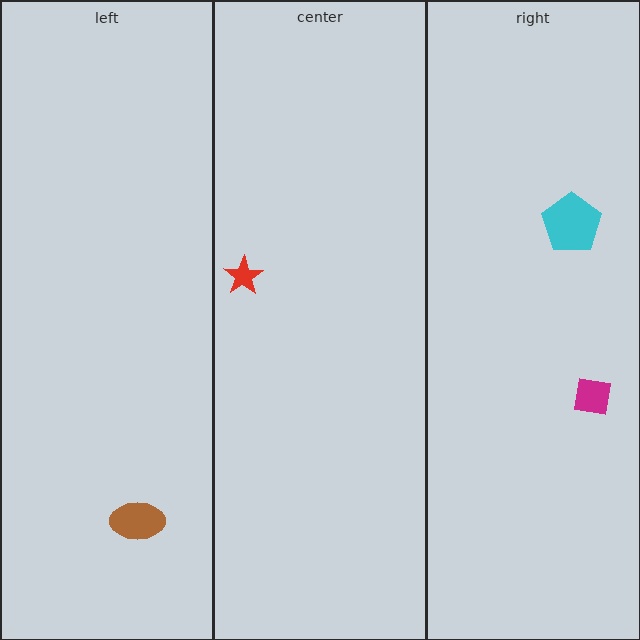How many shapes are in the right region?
2.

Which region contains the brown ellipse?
The left region.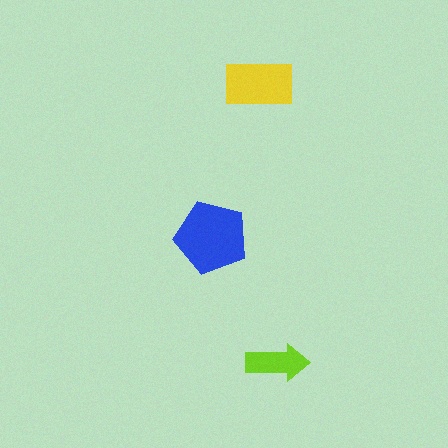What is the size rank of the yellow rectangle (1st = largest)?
2nd.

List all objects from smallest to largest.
The lime arrow, the yellow rectangle, the blue pentagon.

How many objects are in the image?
There are 3 objects in the image.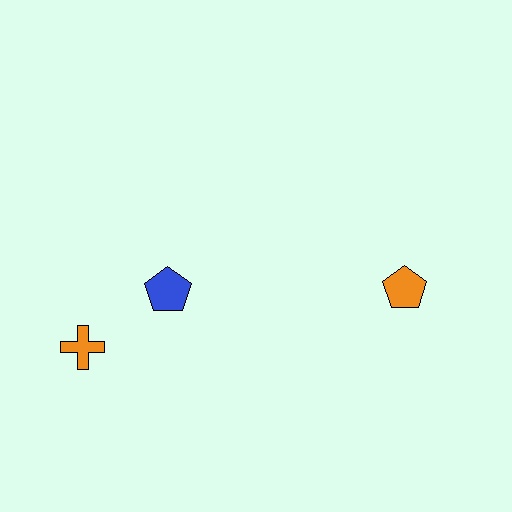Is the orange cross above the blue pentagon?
No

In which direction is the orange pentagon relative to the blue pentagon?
The orange pentagon is to the right of the blue pentagon.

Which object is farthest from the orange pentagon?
The orange cross is farthest from the orange pentagon.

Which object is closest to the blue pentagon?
The orange cross is closest to the blue pentagon.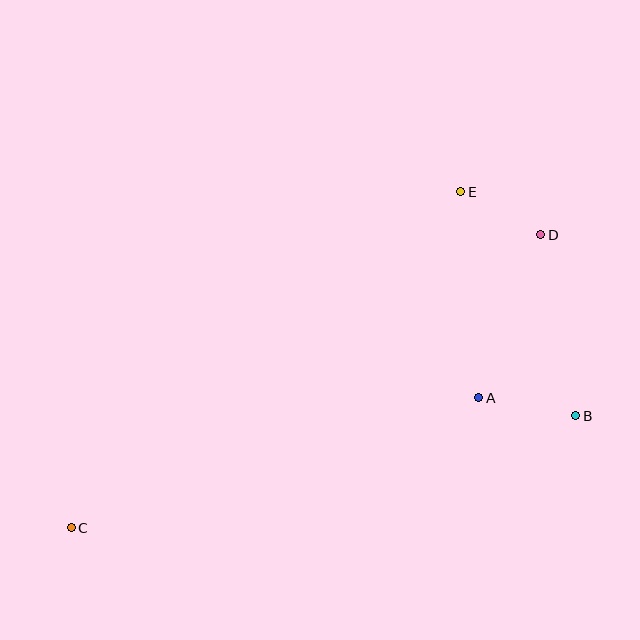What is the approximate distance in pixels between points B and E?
The distance between B and E is approximately 252 pixels.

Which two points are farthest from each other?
Points C and D are farthest from each other.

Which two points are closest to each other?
Points D and E are closest to each other.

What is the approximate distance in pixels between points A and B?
The distance between A and B is approximately 98 pixels.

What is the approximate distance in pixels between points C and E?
The distance between C and E is approximately 514 pixels.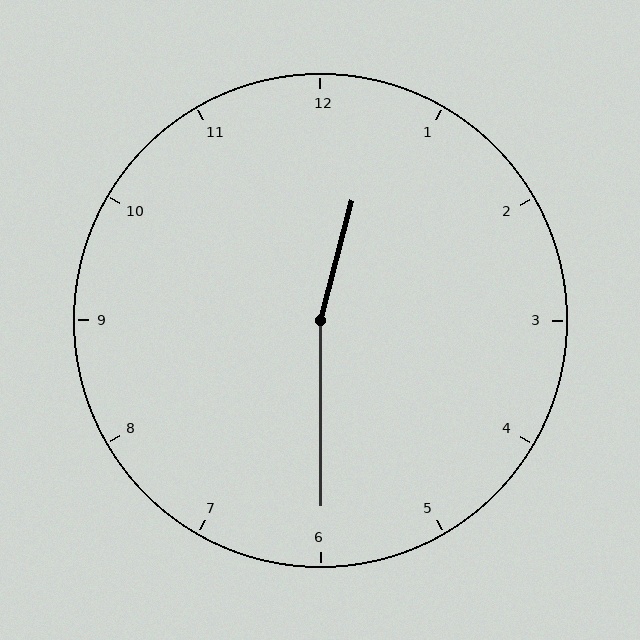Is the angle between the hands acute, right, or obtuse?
It is obtuse.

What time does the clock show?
12:30.